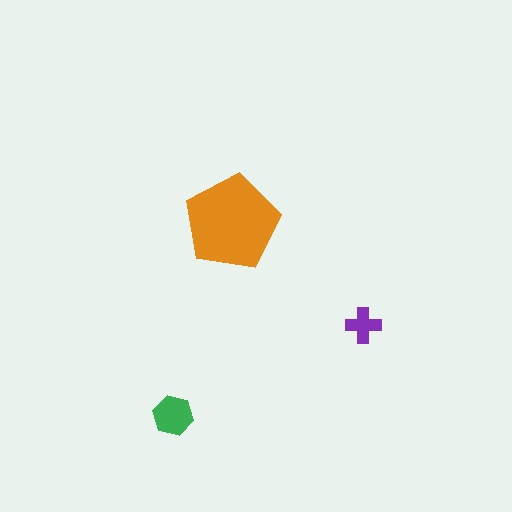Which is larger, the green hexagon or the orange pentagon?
The orange pentagon.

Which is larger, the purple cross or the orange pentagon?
The orange pentagon.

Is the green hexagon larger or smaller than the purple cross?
Larger.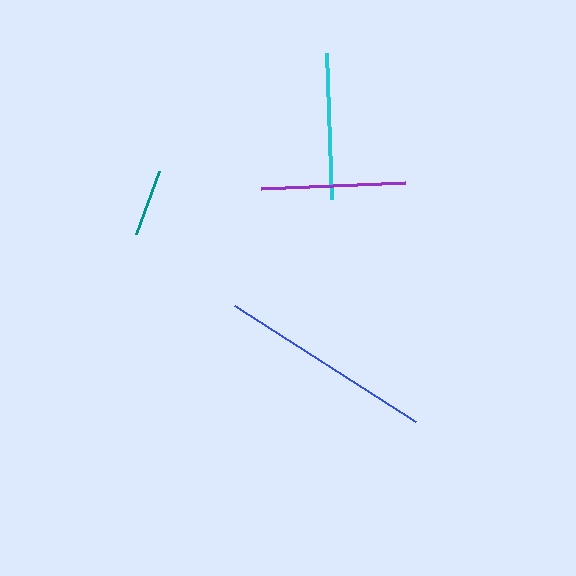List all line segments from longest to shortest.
From longest to shortest: blue, cyan, purple, teal.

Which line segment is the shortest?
The teal line is the shortest at approximately 67 pixels.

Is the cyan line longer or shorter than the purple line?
The cyan line is longer than the purple line.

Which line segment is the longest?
The blue line is the longest at approximately 215 pixels.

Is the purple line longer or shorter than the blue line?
The blue line is longer than the purple line.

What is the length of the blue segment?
The blue segment is approximately 215 pixels long.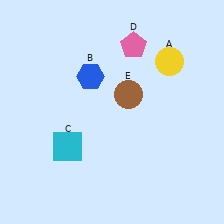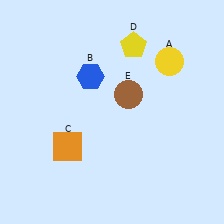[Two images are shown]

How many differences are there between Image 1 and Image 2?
There are 2 differences between the two images.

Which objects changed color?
C changed from cyan to orange. D changed from pink to yellow.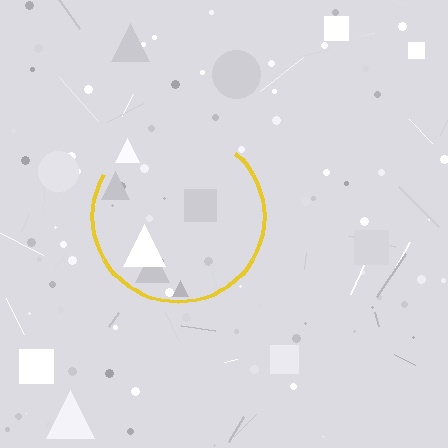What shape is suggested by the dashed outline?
The dashed outline suggests a circle.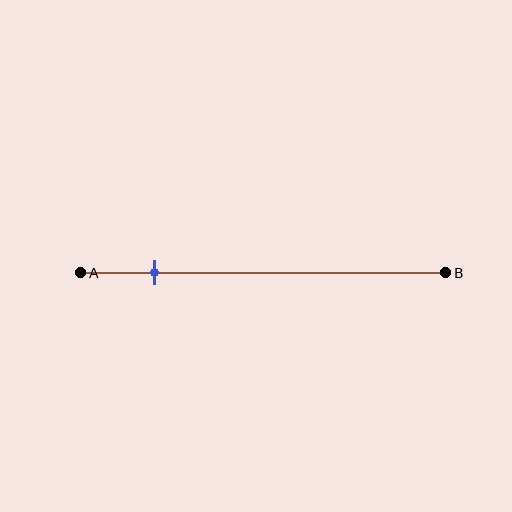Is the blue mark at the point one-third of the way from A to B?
No, the mark is at about 20% from A, not at the 33% one-third point.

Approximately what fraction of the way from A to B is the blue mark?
The blue mark is approximately 20% of the way from A to B.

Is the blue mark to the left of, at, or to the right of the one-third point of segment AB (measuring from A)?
The blue mark is to the left of the one-third point of segment AB.